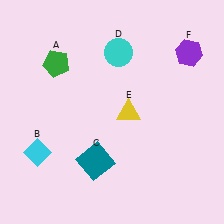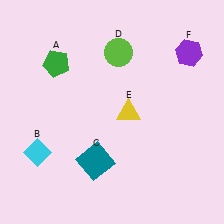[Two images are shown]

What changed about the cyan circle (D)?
In Image 1, D is cyan. In Image 2, it changed to lime.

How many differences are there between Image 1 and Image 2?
There is 1 difference between the two images.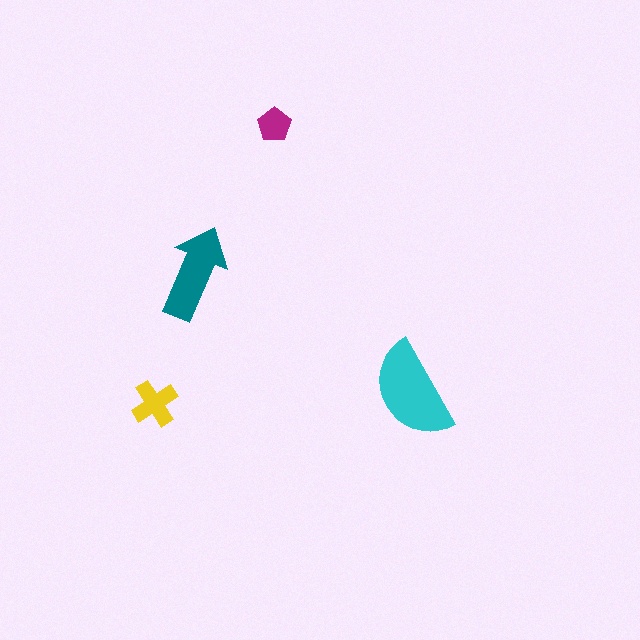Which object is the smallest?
The magenta pentagon.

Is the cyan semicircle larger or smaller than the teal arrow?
Larger.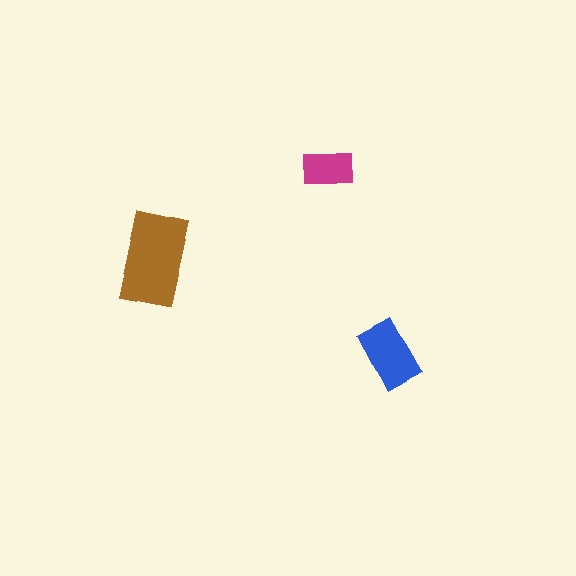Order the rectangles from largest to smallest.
the brown one, the blue one, the magenta one.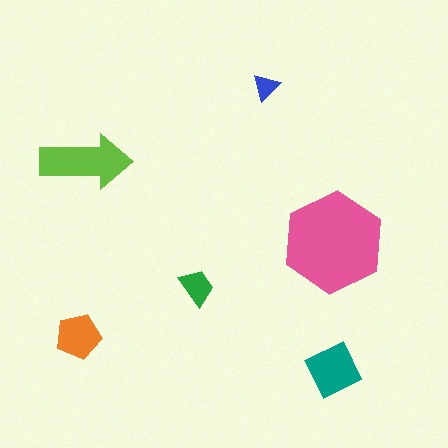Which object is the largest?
The pink hexagon.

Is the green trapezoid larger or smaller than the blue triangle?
Larger.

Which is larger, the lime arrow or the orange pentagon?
The lime arrow.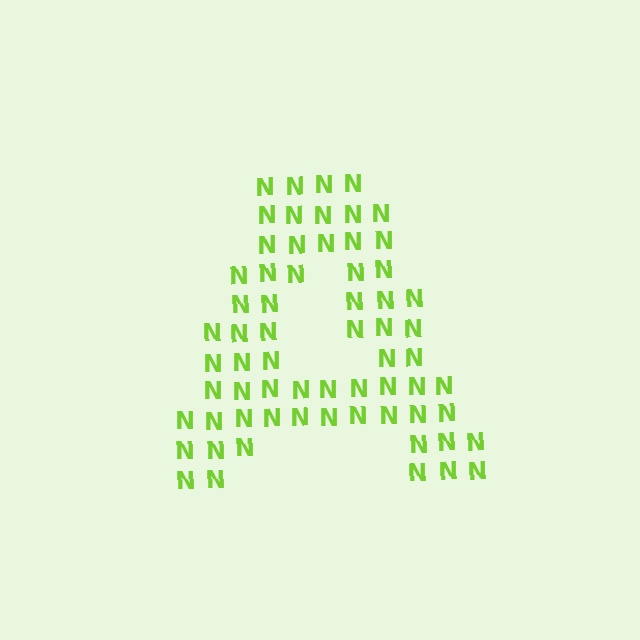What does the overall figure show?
The overall figure shows the letter A.